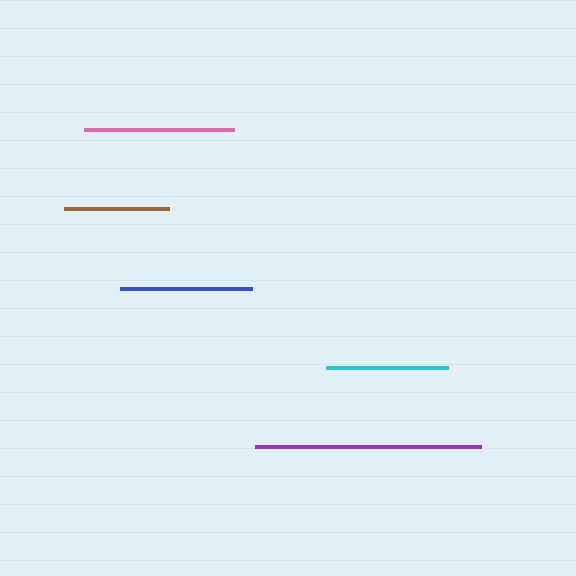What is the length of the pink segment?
The pink segment is approximately 150 pixels long.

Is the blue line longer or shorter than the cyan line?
The blue line is longer than the cyan line.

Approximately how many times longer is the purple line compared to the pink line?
The purple line is approximately 1.5 times the length of the pink line.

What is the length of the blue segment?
The blue segment is approximately 131 pixels long.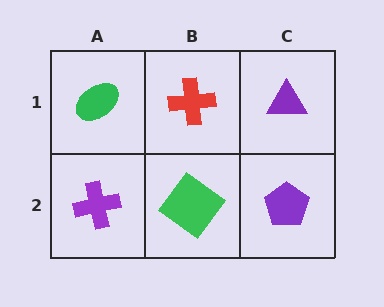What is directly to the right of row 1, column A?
A red cross.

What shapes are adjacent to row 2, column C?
A purple triangle (row 1, column C), a green diamond (row 2, column B).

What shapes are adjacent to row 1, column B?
A green diamond (row 2, column B), a green ellipse (row 1, column A), a purple triangle (row 1, column C).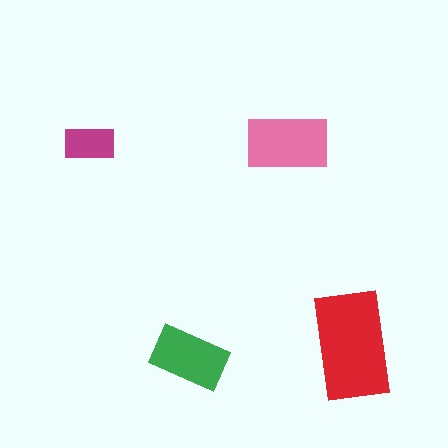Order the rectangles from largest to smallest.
the red one, the pink one, the green one, the magenta one.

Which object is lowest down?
The green rectangle is bottommost.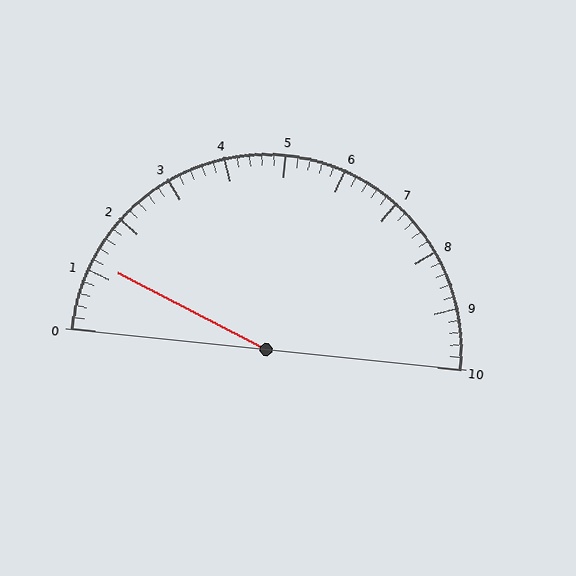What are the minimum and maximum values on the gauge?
The gauge ranges from 0 to 10.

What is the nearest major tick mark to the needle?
The nearest major tick mark is 1.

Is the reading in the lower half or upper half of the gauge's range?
The reading is in the lower half of the range (0 to 10).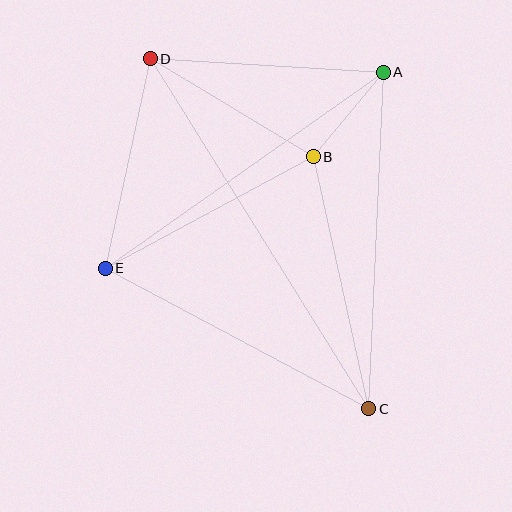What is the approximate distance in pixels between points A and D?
The distance between A and D is approximately 233 pixels.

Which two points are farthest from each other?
Points C and D are farthest from each other.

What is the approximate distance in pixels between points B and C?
The distance between B and C is approximately 258 pixels.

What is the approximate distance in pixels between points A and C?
The distance between A and C is approximately 336 pixels.